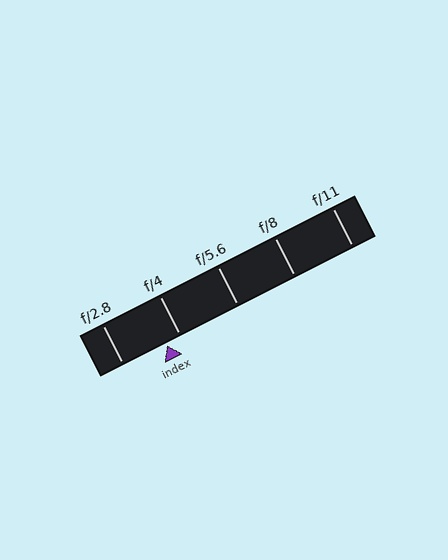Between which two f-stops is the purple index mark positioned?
The index mark is between f/2.8 and f/4.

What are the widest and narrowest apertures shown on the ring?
The widest aperture shown is f/2.8 and the narrowest is f/11.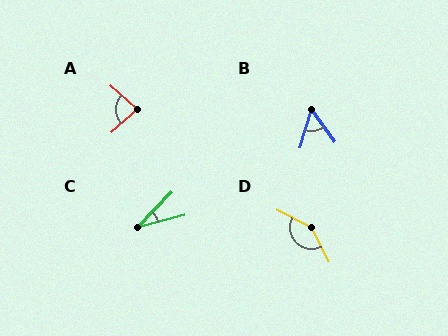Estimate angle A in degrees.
Approximately 84 degrees.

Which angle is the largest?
D, at approximately 144 degrees.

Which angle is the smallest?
C, at approximately 32 degrees.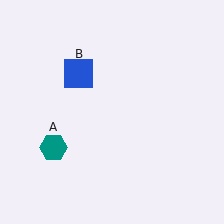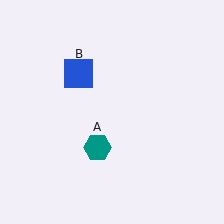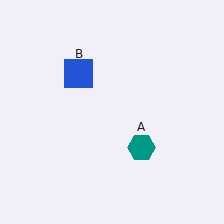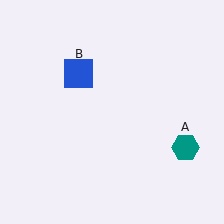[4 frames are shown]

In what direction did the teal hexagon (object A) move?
The teal hexagon (object A) moved right.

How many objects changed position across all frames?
1 object changed position: teal hexagon (object A).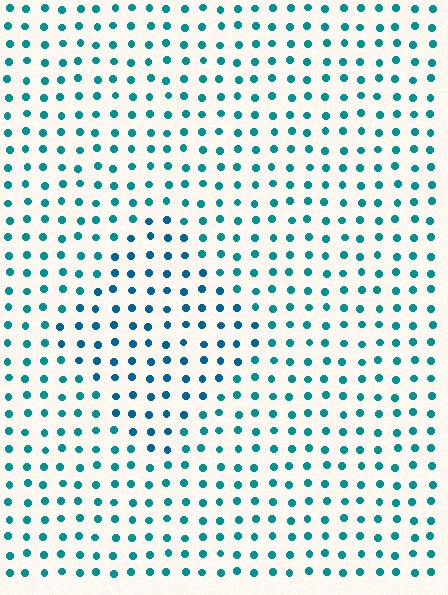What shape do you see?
I see a diamond.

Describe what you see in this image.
The image is filled with small teal elements in a uniform arrangement. A diamond-shaped region is visible where the elements are tinted to a slightly different hue, forming a subtle color boundary.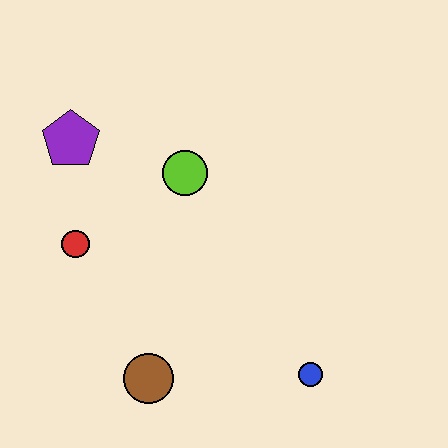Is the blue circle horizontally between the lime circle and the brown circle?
No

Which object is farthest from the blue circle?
The purple pentagon is farthest from the blue circle.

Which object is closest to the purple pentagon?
The red circle is closest to the purple pentagon.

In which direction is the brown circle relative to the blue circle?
The brown circle is to the left of the blue circle.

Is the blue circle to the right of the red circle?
Yes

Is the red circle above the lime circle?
No